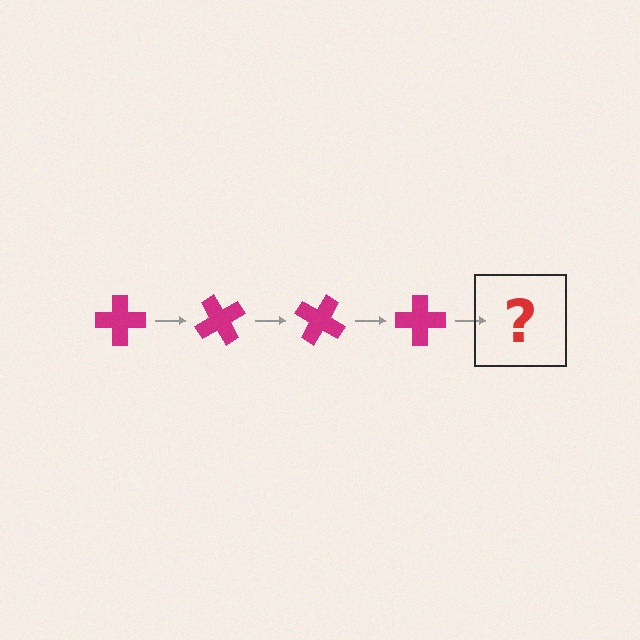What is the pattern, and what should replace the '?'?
The pattern is that the cross rotates 60 degrees each step. The '?' should be a magenta cross rotated 240 degrees.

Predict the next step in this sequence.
The next step is a magenta cross rotated 240 degrees.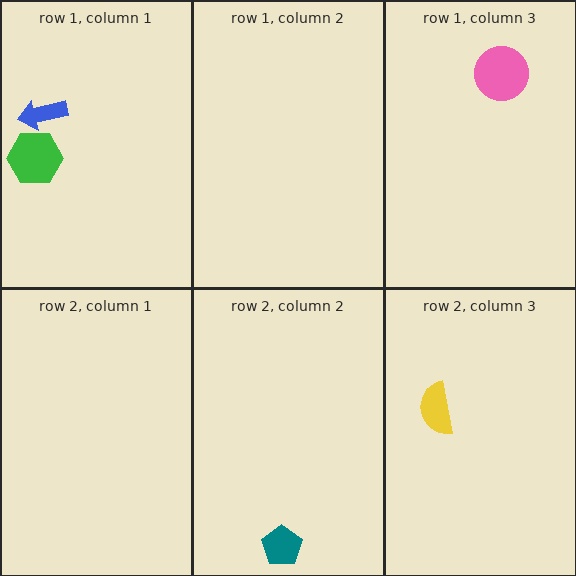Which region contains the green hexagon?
The row 1, column 1 region.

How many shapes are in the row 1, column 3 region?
1.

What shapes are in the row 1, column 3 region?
The pink circle.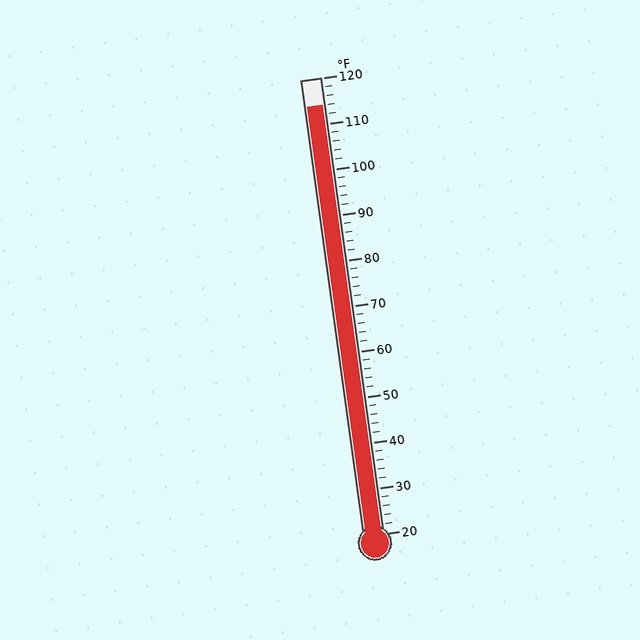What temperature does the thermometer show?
The thermometer shows approximately 114°F.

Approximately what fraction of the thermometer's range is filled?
The thermometer is filled to approximately 95% of its range.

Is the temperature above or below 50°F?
The temperature is above 50°F.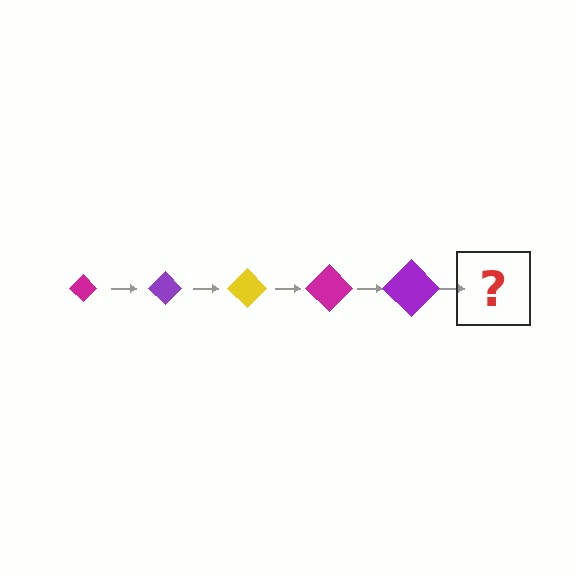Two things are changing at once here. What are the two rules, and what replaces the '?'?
The two rules are that the diamond grows larger each step and the color cycles through magenta, purple, and yellow. The '?' should be a yellow diamond, larger than the previous one.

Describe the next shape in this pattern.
It should be a yellow diamond, larger than the previous one.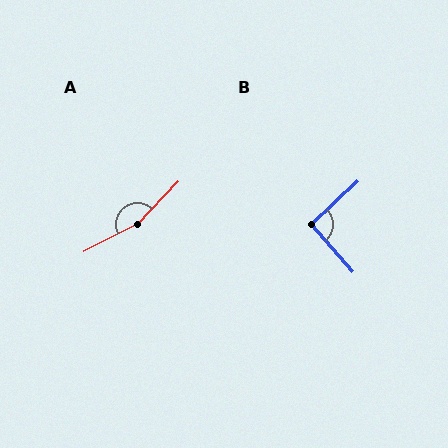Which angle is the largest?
A, at approximately 161 degrees.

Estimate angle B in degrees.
Approximately 92 degrees.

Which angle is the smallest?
B, at approximately 92 degrees.